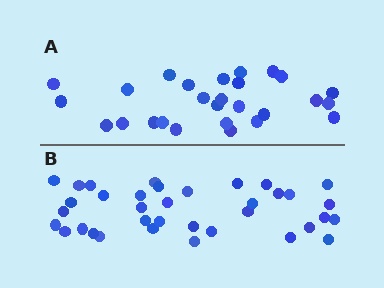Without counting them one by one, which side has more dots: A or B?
Region B (the bottom region) has more dots.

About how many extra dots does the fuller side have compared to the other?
Region B has roughly 8 or so more dots than region A.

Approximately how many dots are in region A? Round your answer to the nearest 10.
About 30 dots. (The exact count is 27, which rounds to 30.)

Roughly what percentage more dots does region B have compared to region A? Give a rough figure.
About 35% more.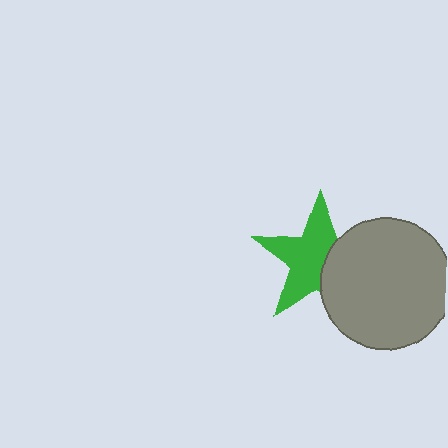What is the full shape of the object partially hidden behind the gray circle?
The partially hidden object is a green star.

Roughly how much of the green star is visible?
About half of it is visible (roughly 63%).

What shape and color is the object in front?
The object in front is a gray circle.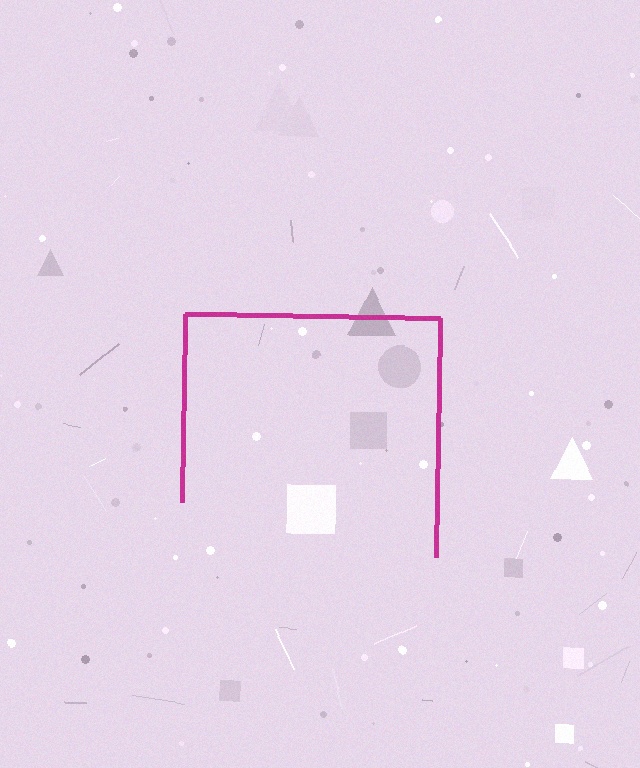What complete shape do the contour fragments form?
The contour fragments form a square.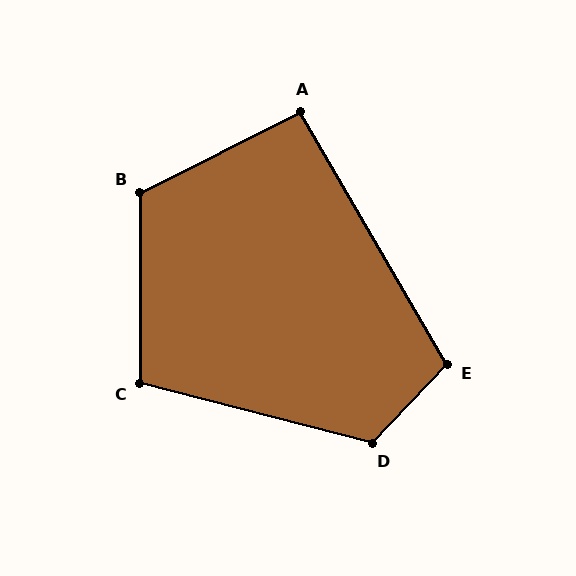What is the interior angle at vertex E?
Approximately 106 degrees (obtuse).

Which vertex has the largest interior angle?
D, at approximately 119 degrees.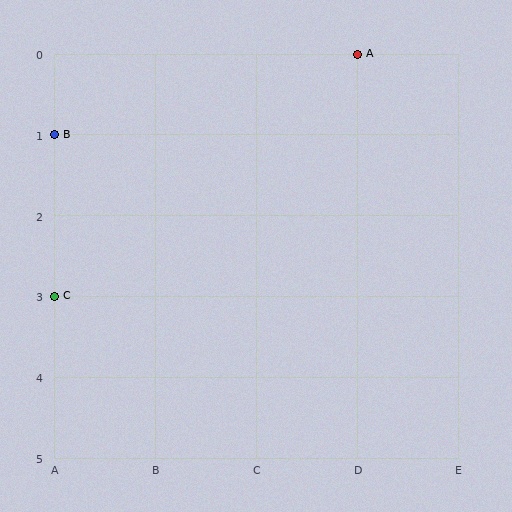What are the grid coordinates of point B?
Point B is at grid coordinates (A, 1).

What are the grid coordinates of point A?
Point A is at grid coordinates (D, 0).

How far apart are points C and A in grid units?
Points C and A are 3 columns and 3 rows apart (about 4.2 grid units diagonally).